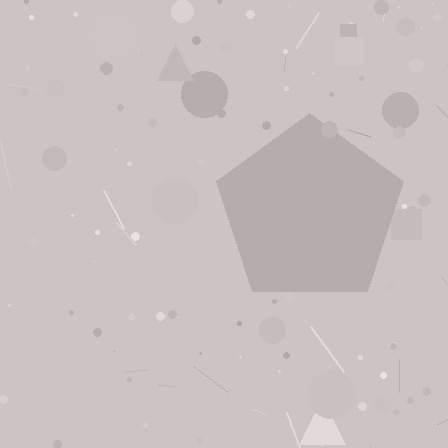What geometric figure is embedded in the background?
A pentagon is embedded in the background.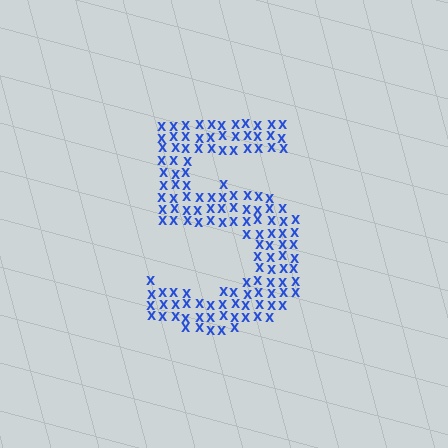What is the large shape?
The large shape is the digit 5.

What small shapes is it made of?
It is made of small letter X's.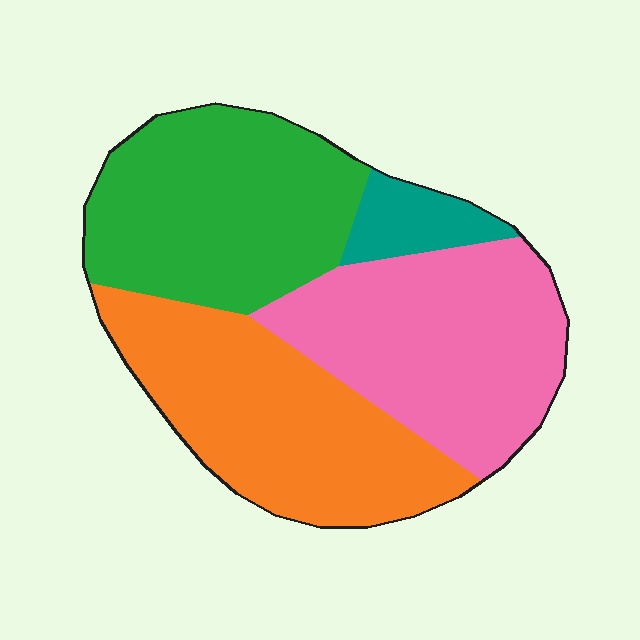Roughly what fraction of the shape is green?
Green takes up about one third (1/3) of the shape.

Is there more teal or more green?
Green.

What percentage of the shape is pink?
Pink takes up between a quarter and a half of the shape.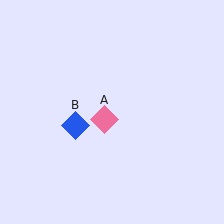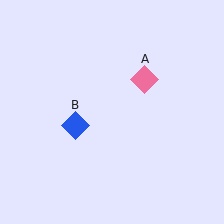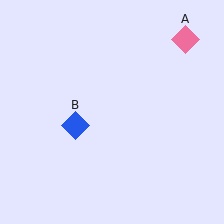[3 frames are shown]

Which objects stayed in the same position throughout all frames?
Blue diamond (object B) remained stationary.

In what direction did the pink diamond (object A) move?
The pink diamond (object A) moved up and to the right.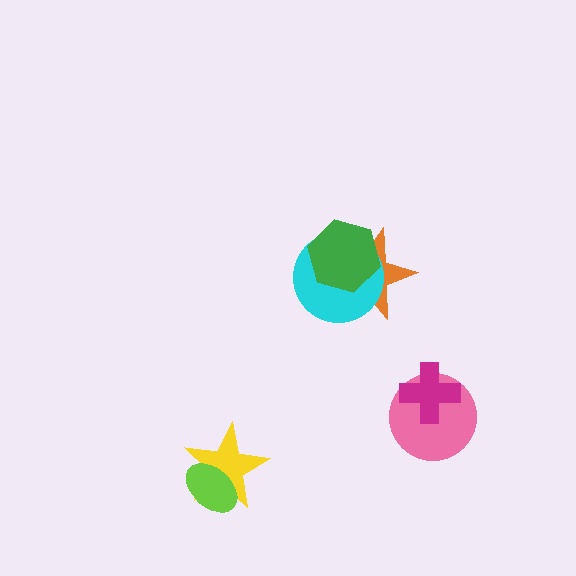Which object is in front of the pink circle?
The magenta cross is in front of the pink circle.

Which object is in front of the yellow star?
The lime ellipse is in front of the yellow star.